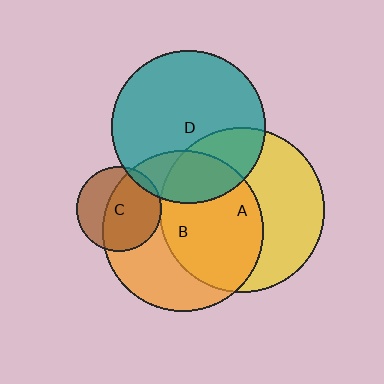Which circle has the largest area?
Circle A (yellow).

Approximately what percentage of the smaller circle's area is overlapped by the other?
Approximately 65%.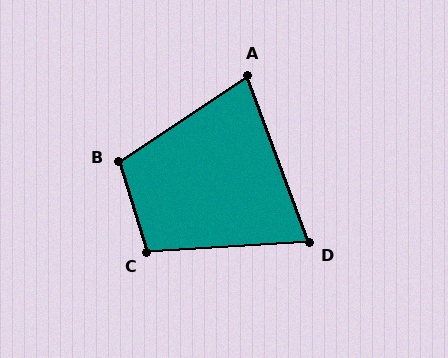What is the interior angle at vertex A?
Approximately 76 degrees (acute).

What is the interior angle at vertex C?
Approximately 104 degrees (obtuse).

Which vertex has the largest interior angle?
B, at approximately 107 degrees.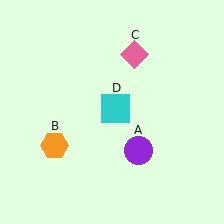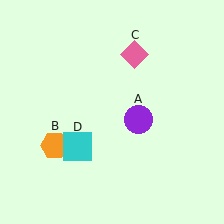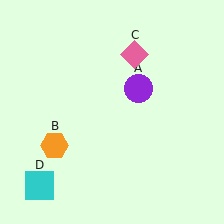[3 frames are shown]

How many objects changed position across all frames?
2 objects changed position: purple circle (object A), cyan square (object D).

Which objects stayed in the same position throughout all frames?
Orange hexagon (object B) and pink diamond (object C) remained stationary.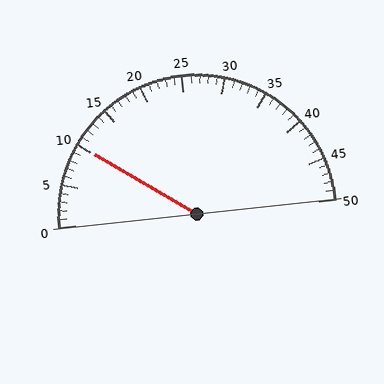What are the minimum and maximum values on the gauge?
The gauge ranges from 0 to 50.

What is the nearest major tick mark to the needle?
The nearest major tick mark is 10.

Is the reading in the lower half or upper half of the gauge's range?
The reading is in the lower half of the range (0 to 50).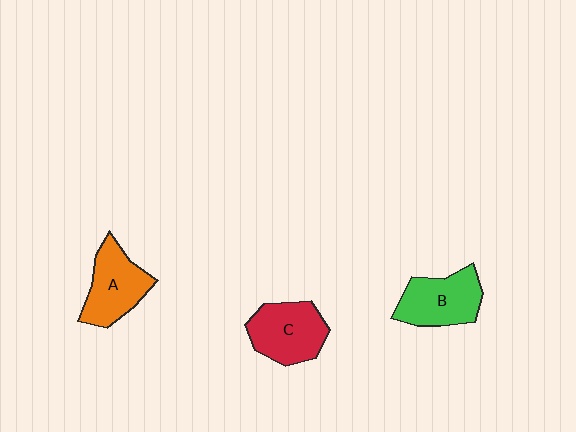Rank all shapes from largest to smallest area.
From largest to smallest: C (red), B (green), A (orange).